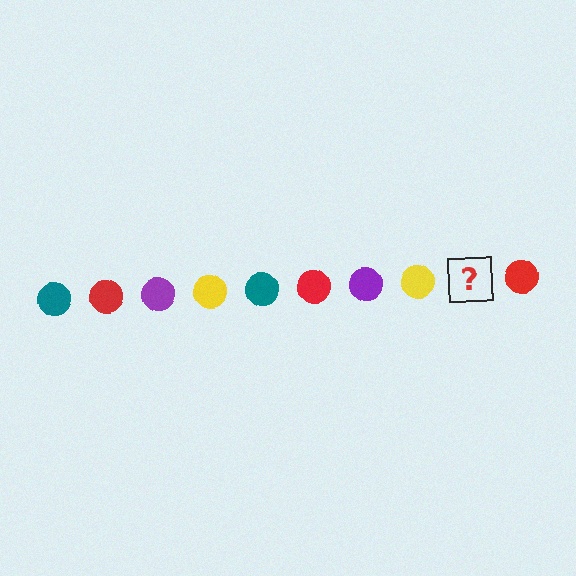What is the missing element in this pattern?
The missing element is a teal circle.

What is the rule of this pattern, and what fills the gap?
The rule is that the pattern cycles through teal, red, purple, yellow circles. The gap should be filled with a teal circle.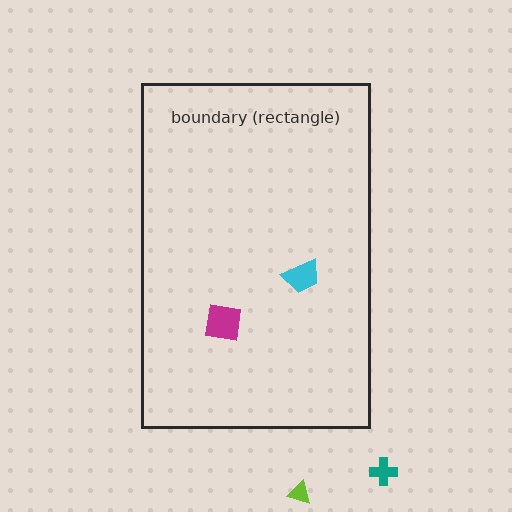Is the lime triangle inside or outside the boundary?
Outside.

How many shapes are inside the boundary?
2 inside, 2 outside.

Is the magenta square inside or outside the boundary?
Inside.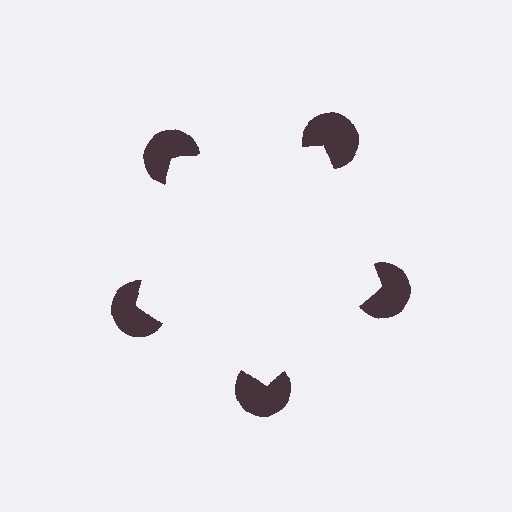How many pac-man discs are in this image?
There are 5 — one at each vertex of the illusory pentagon.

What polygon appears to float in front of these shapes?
An illusory pentagon — its edges are inferred from the aligned wedge cuts in the pac-man discs, not physically drawn.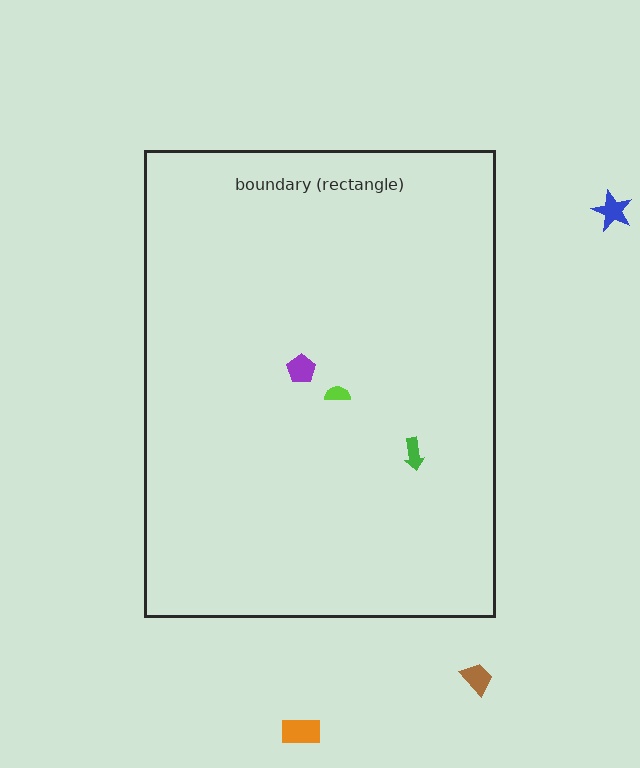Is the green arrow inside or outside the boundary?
Inside.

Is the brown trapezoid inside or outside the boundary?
Outside.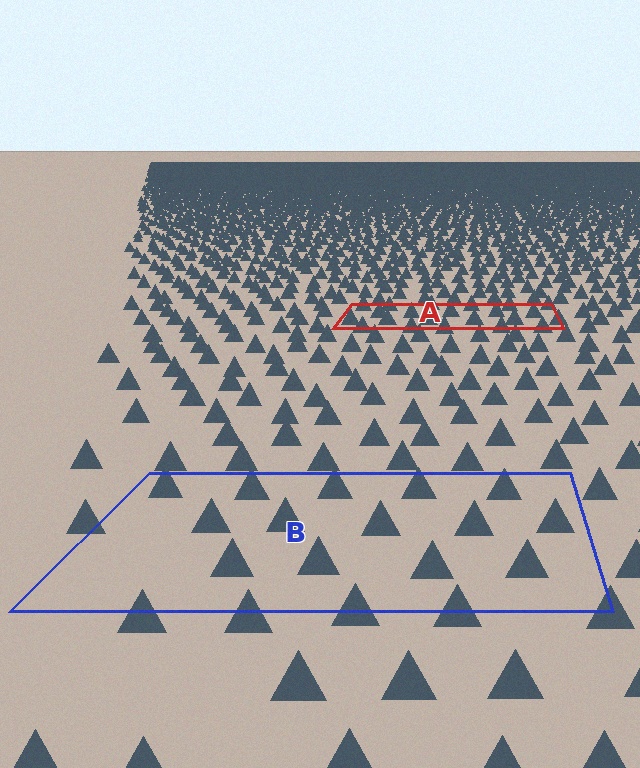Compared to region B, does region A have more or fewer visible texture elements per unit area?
Region A has more texture elements per unit area — they are packed more densely because it is farther away.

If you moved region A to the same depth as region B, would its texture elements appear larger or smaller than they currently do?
They would appear larger. At a closer depth, the same texture elements are projected at a bigger on-screen size.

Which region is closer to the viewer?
Region B is closer. The texture elements there are larger and more spread out.